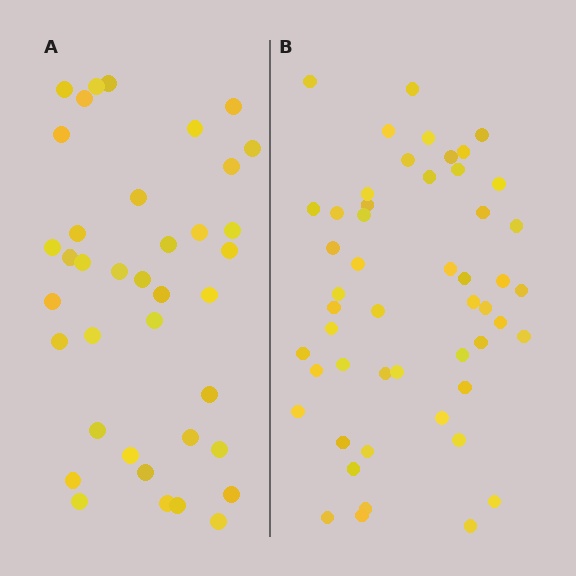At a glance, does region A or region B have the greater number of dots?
Region B (the right region) has more dots.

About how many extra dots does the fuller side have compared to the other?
Region B has approximately 15 more dots than region A.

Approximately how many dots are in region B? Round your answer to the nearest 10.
About 50 dots. (The exact count is 51, which rounds to 50.)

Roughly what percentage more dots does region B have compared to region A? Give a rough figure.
About 35% more.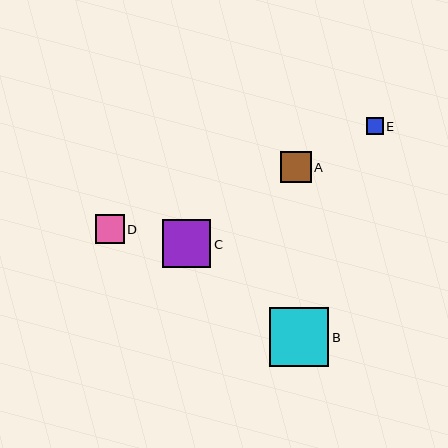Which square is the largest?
Square B is the largest with a size of approximately 59 pixels.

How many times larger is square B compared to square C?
Square B is approximately 1.2 times the size of square C.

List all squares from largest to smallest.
From largest to smallest: B, C, A, D, E.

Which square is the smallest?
Square E is the smallest with a size of approximately 17 pixels.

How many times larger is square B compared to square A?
Square B is approximately 1.9 times the size of square A.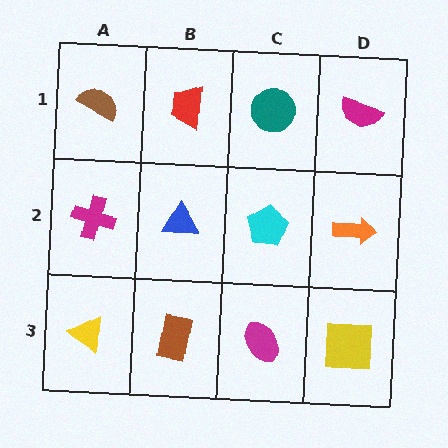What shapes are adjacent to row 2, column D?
A magenta semicircle (row 1, column D), a yellow square (row 3, column D), a cyan pentagon (row 2, column C).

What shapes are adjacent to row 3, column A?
A magenta cross (row 2, column A), a brown rectangle (row 3, column B).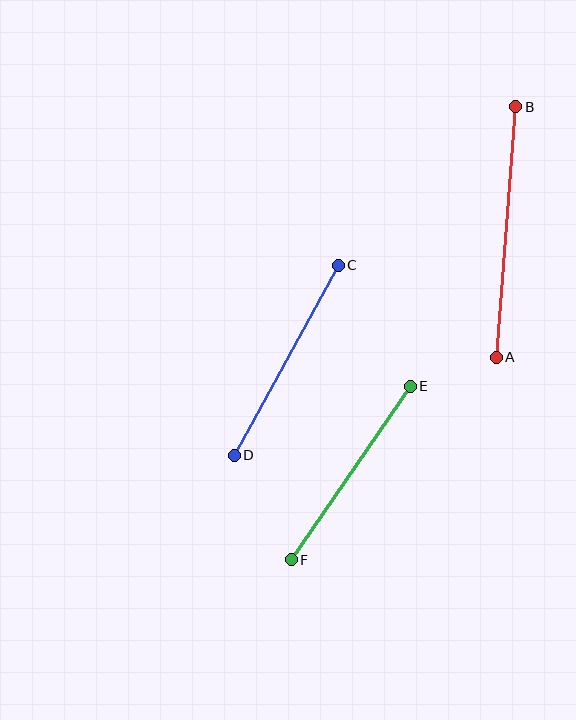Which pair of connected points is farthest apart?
Points A and B are farthest apart.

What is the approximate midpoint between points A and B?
The midpoint is at approximately (506, 232) pixels.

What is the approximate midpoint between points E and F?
The midpoint is at approximately (351, 473) pixels.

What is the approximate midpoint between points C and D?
The midpoint is at approximately (286, 360) pixels.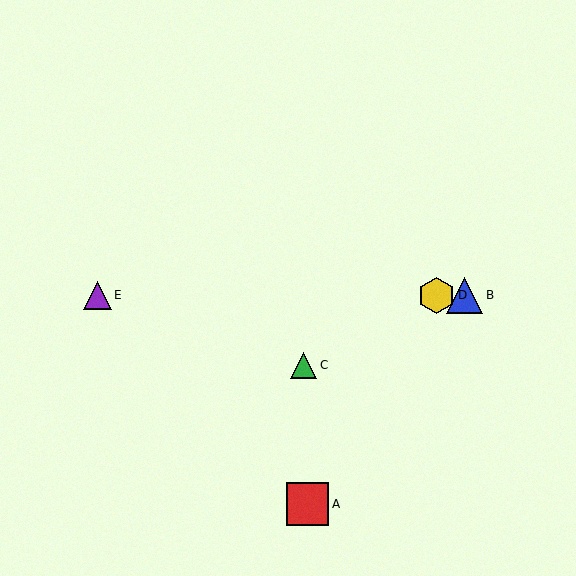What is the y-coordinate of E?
Object E is at y≈295.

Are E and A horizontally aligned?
No, E is at y≈295 and A is at y≈504.